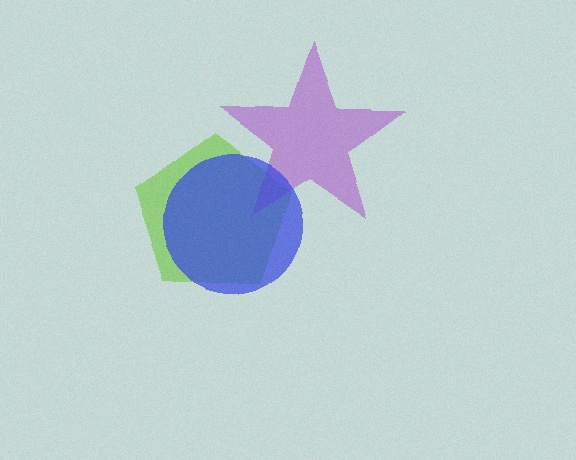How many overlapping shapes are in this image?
There are 3 overlapping shapes in the image.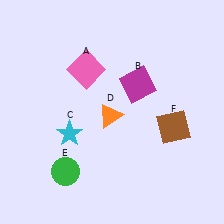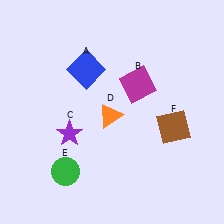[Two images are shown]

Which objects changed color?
A changed from pink to blue. C changed from cyan to purple.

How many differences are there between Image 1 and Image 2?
There are 2 differences between the two images.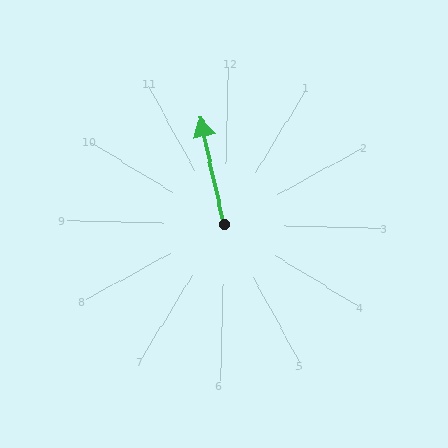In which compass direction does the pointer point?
North.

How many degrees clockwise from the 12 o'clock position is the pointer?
Approximately 346 degrees.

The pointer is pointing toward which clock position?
Roughly 12 o'clock.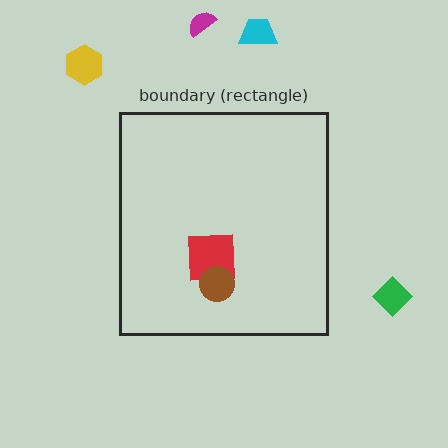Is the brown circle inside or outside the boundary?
Inside.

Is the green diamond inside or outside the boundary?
Outside.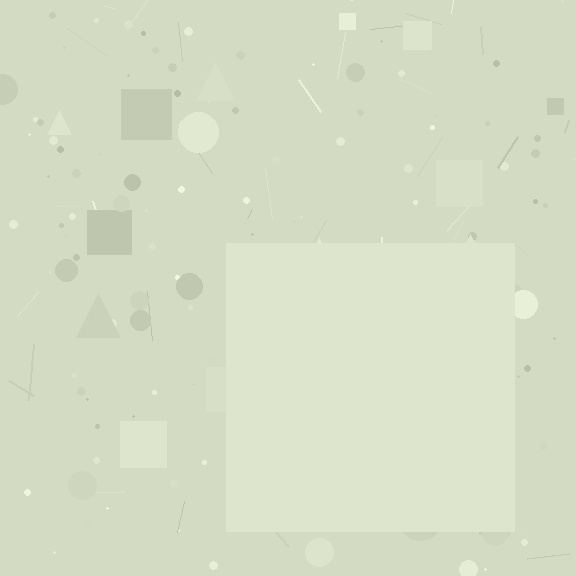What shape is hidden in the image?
A square is hidden in the image.